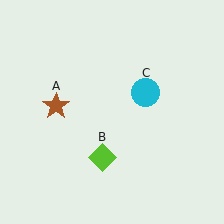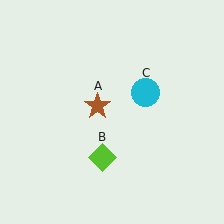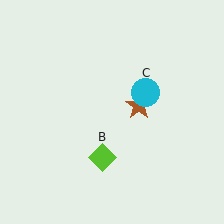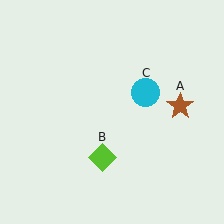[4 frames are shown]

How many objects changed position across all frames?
1 object changed position: brown star (object A).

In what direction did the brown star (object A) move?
The brown star (object A) moved right.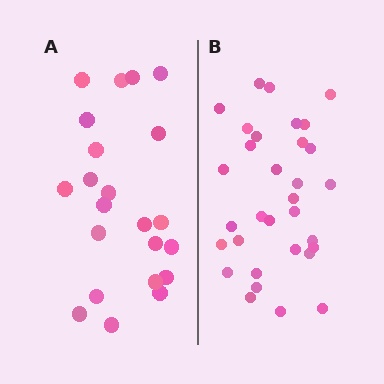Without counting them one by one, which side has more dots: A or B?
Region B (the right region) has more dots.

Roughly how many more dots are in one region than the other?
Region B has roughly 10 or so more dots than region A.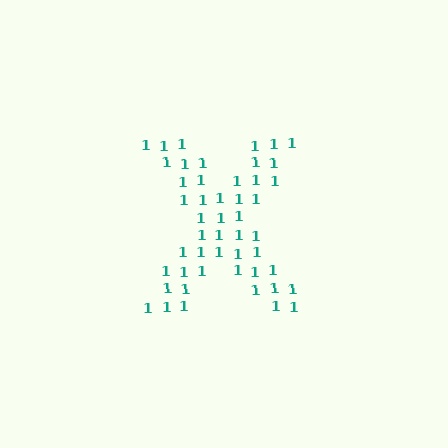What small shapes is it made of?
It is made of small digit 1's.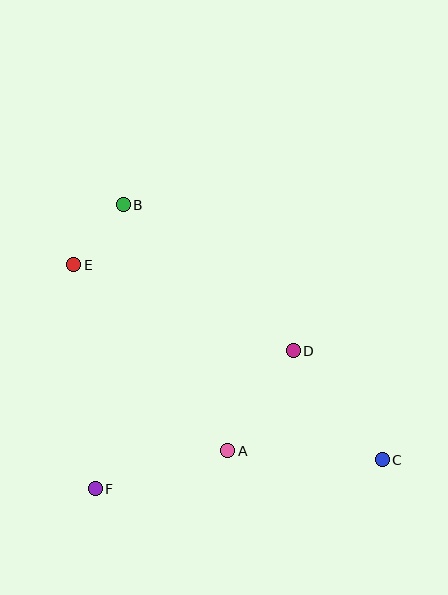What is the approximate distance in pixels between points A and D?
The distance between A and D is approximately 119 pixels.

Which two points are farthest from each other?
Points C and E are farthest from each other.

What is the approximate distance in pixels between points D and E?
The distance between D and E is approximately 235 pixels.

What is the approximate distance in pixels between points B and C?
The distance between B and C is approximately 364 pixels.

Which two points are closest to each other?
Points B and E are closest to each other.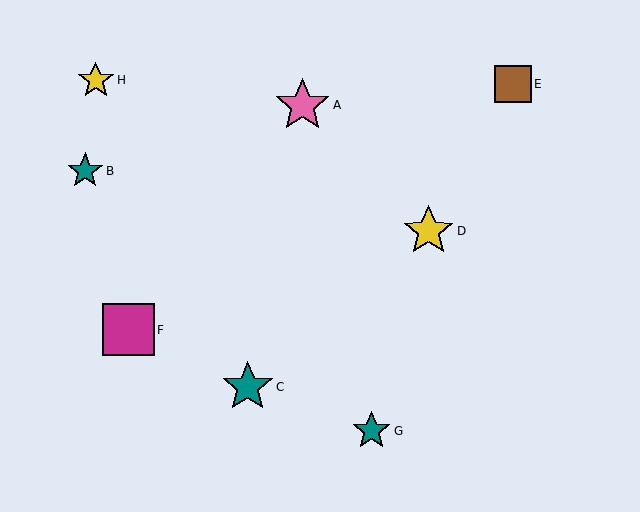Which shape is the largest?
The pink star (labeled A) is the largest.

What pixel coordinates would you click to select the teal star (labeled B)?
Click at (85, 171) to select the teal star B.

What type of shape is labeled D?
Shape D is a yellow star.